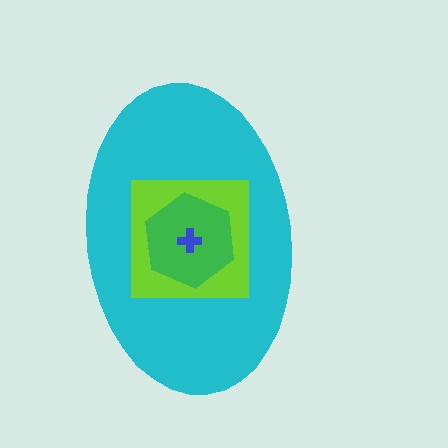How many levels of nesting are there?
4.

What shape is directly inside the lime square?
The green hexagon.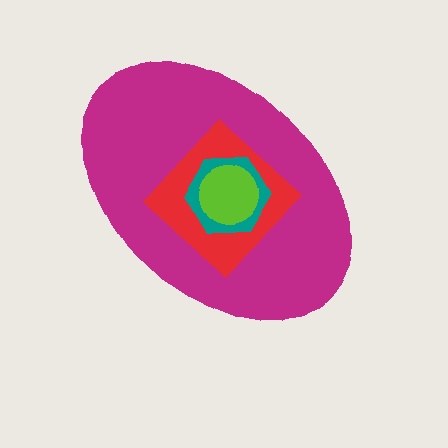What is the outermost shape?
The magenta ellipse.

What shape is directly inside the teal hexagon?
The lime circle.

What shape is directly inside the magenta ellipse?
The red diamond.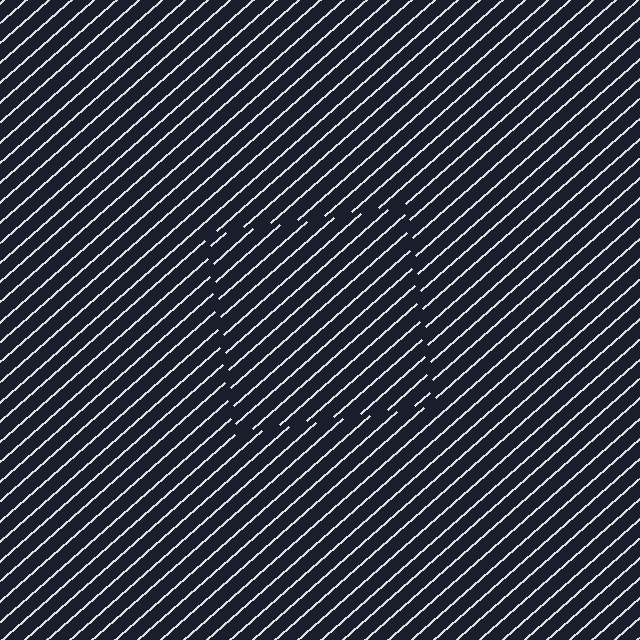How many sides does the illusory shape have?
4 sides — the line-ends trace a square.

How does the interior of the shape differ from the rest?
The interior of the shape contains the same grating, shifted by half a period — the contour is defined by the phase discontinuity where line-ends from the inner and outer gratings abut.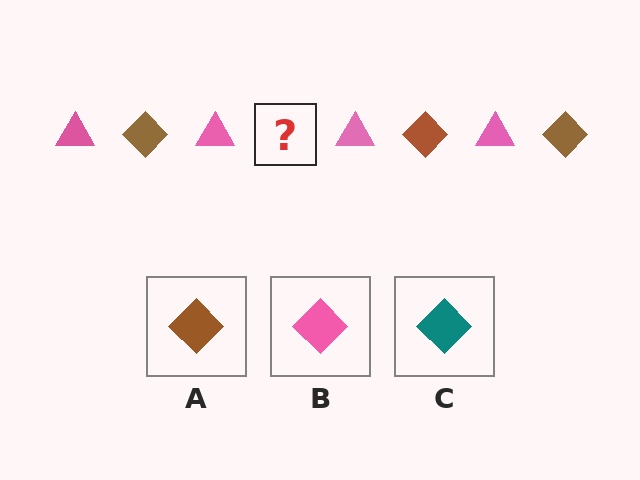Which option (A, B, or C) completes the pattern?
A.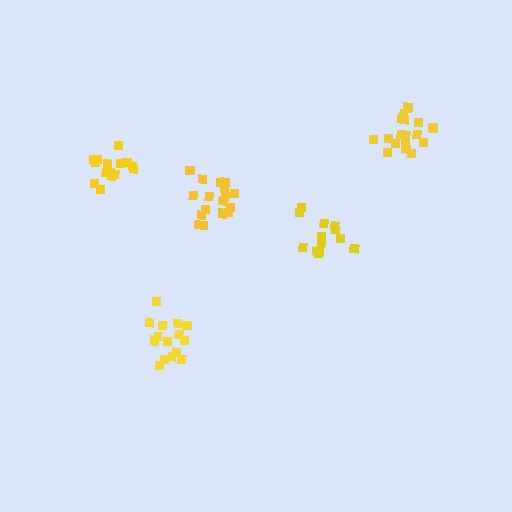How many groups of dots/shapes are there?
There are 5 groups.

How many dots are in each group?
Group 1: 15 dots, Group 2: 15 dots, Group 3: 14 dots, Group 4: 17 dots, Group 5: 19 dots (80 total).